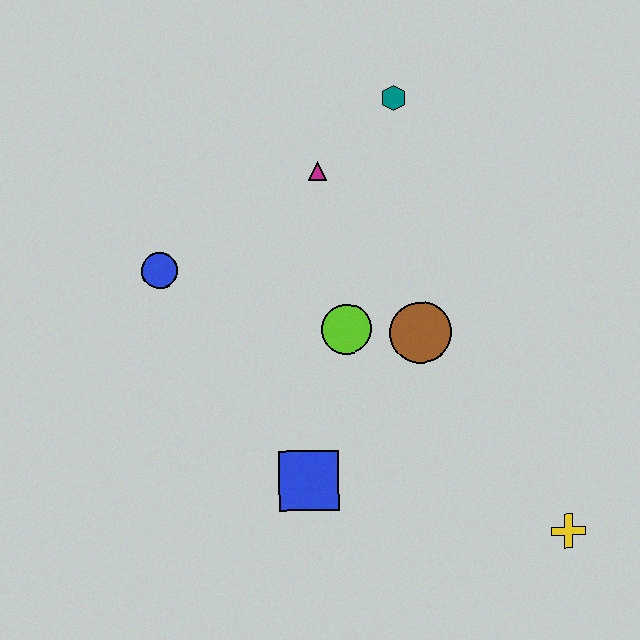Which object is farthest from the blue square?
The teal hexagon is farthest from the blue square.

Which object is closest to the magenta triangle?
The teal hexagon is closest to the magenta triangle.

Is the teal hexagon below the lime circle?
No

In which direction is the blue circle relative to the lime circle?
The blue circle is to the left of the lime circle.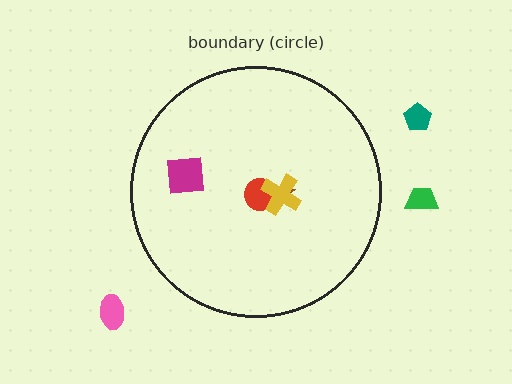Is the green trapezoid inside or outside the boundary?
Outside.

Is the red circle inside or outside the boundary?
Inside.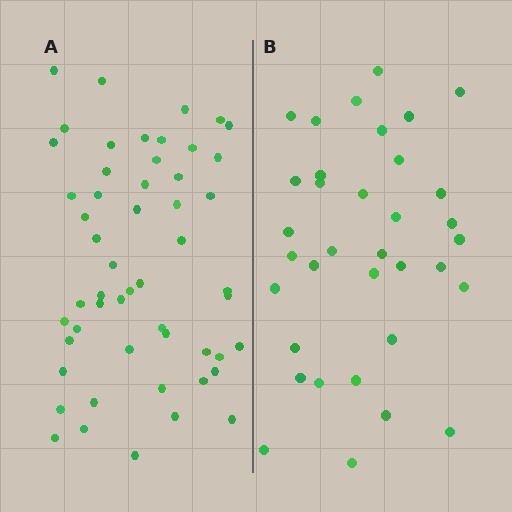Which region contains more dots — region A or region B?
Region A (the left region) has more dots.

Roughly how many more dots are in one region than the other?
Region A has approximately 20 more dots than region B.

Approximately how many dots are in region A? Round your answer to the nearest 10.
About 50 dots. (The exact count is 53, which rounds to 50.)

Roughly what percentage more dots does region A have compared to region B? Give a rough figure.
About 50% more.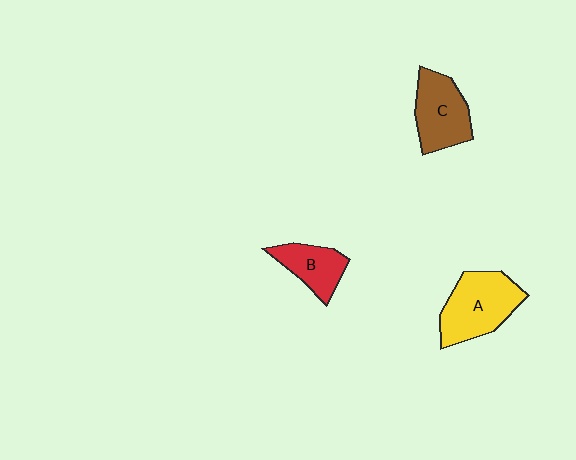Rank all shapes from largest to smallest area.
From largest to smallest: A (yellow), C (brown), B (red).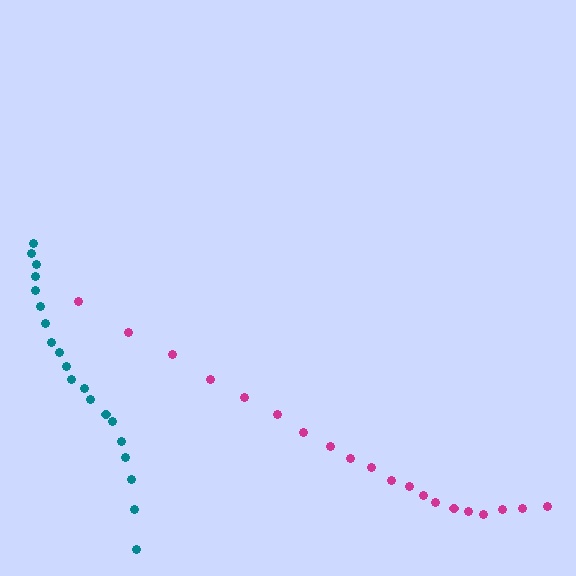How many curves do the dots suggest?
There are 2 distinct paths.